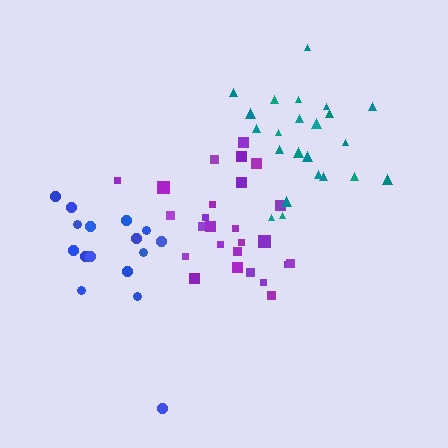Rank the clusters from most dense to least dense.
purple, teal, blue.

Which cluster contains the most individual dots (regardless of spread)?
Purple (26).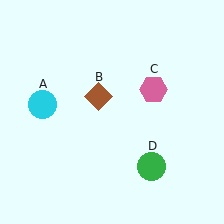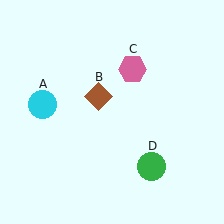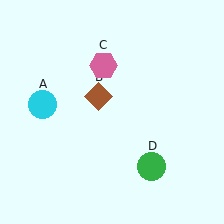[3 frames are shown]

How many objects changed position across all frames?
1 object changed position: pink hexagon (object C).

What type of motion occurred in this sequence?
The pink hexagon (object C) rotated counterclockwise around the center of the scene.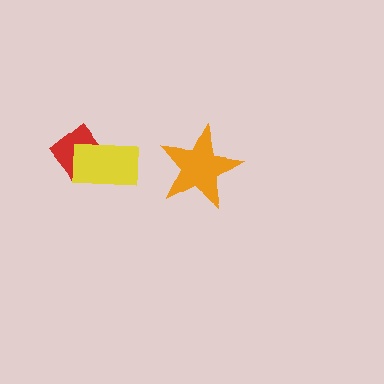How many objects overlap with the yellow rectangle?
1 object overlaps with the yellow rectangle.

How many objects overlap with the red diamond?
1 object overlaps with the red diamond.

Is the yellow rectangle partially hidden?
No, no other shape covers it.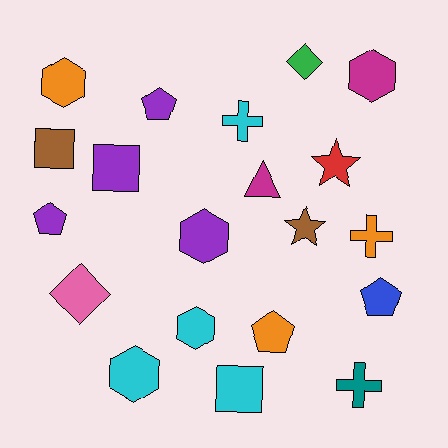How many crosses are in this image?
There are 3 crosses.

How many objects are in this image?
There are 20 objects.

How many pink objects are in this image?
There is 1 pink object.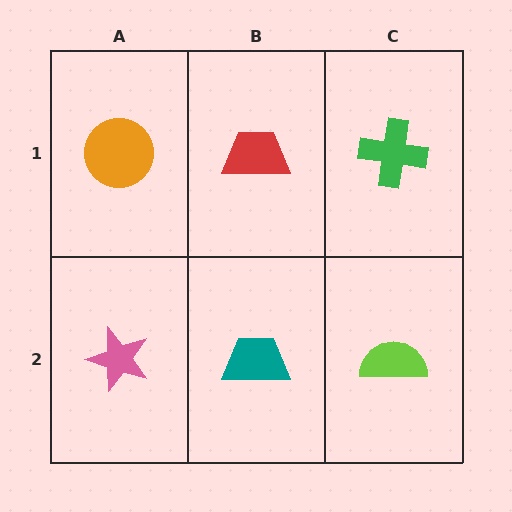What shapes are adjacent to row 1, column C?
A lime semicircle (row 2, column C), a red trapezoid (row 1, column B).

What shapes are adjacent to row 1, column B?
A teal trapezoid (row 2, column B), an orange circle (row 1, column A), a green cross (row 1, column C).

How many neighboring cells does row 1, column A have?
2.